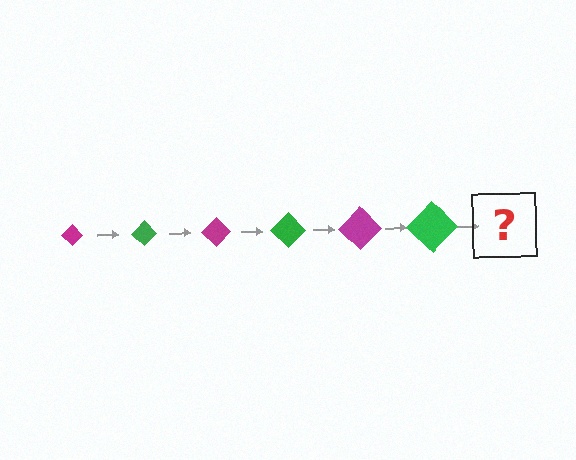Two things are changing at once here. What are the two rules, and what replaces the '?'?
The two rules are that the diamond grows larger each step and the color cycles through magenta and green. The '?' should be a magenta diamond, larger than the previous one.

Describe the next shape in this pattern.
It should be a magenta diamond, larger than the previous one.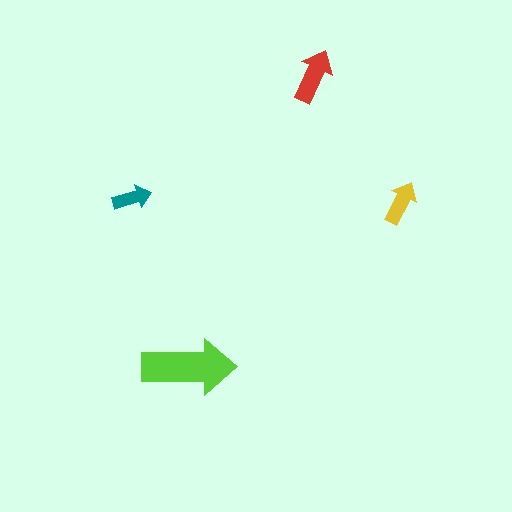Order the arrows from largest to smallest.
the lime one, the red one, the yellow one, the teal one.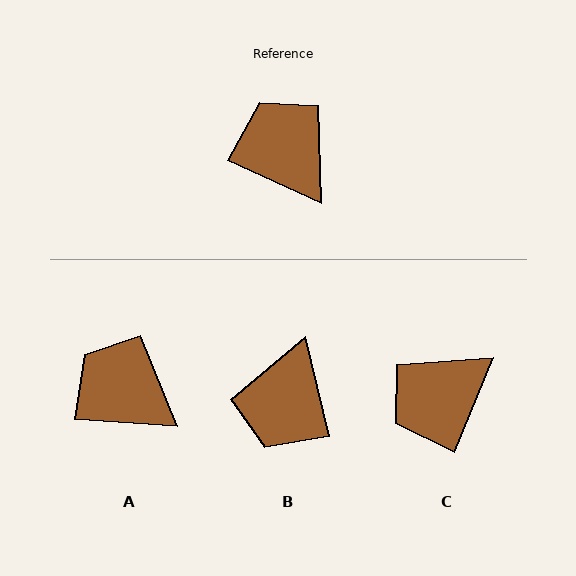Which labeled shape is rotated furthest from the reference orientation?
B, about 128 degrees away.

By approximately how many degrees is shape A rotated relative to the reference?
Approximately 21 degrees counter-clockwise.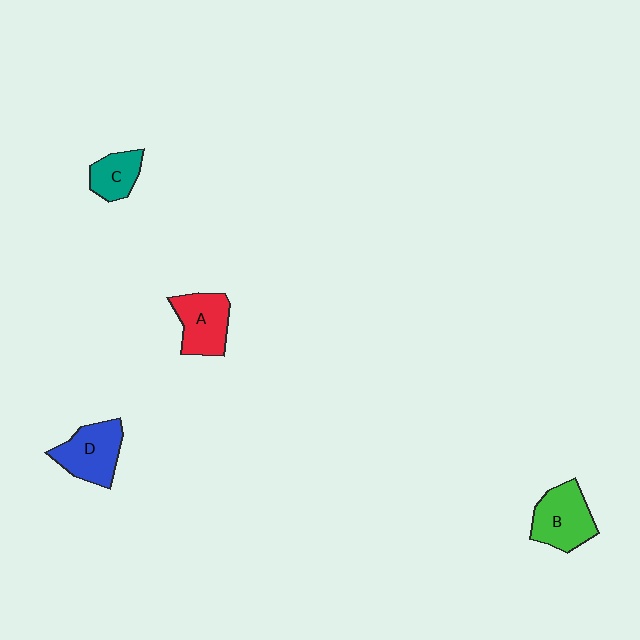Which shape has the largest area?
Shape B (green).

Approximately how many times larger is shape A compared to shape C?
Approximately 1.5 times.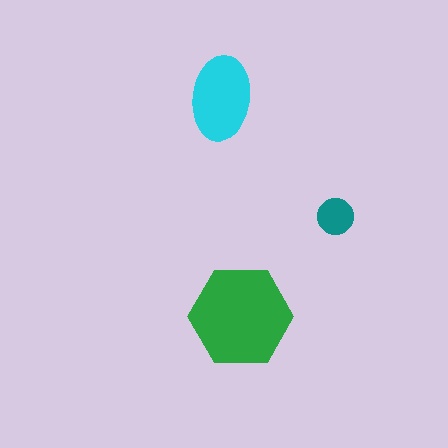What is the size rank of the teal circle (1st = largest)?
3rd.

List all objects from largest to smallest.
The green hexagon, the cyan ellipse, the teal circle.